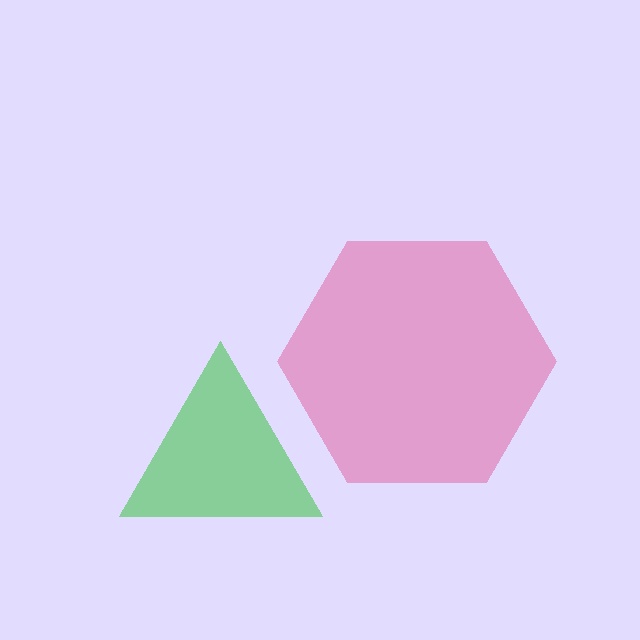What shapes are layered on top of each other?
The layered shapes are: a green triangle, a pink hexagon.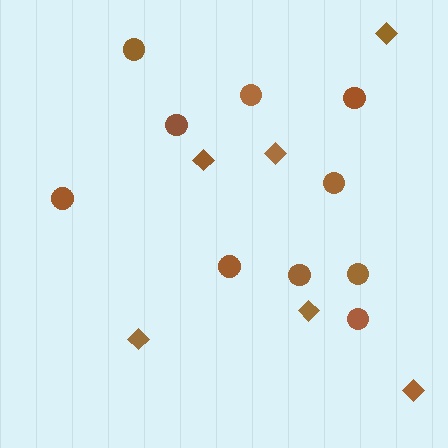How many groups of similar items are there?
There are 2 groups: one group of circles (10) and one group of diamonds (6).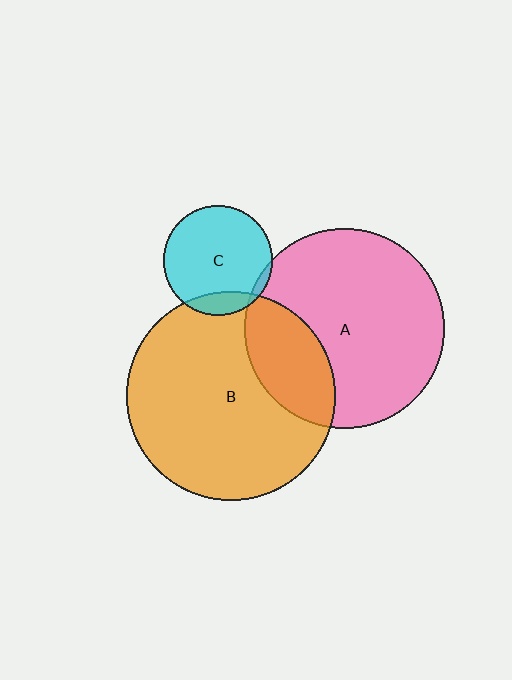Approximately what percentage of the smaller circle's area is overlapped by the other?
Approximately 25%.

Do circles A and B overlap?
Yes.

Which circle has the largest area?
Circle B (orange).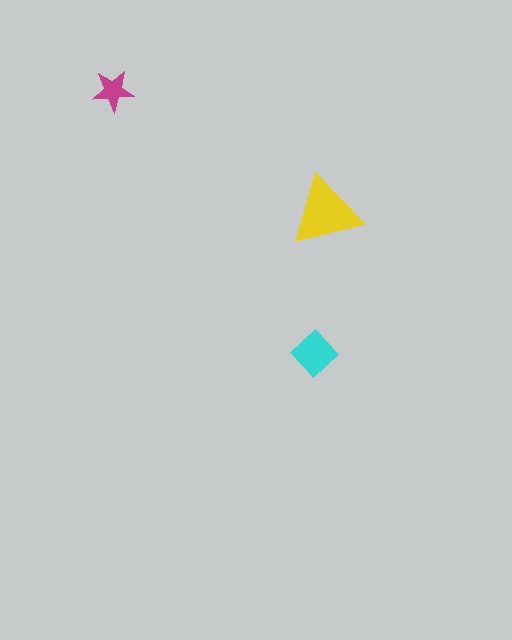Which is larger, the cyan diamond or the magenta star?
The cyan diamond.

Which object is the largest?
The yellow triangle.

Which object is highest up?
The magenta star is topmost.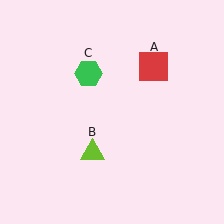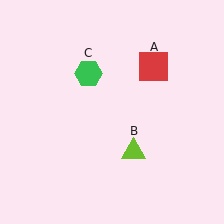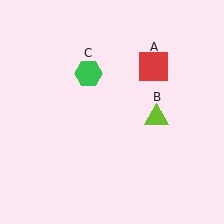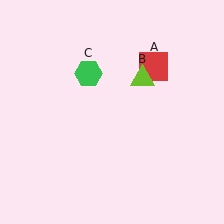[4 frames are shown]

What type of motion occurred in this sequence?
The lime triangle (object B) rotated counterclockwise around the center of the scene.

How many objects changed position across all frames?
1 object changed position: lime triangle (object B).